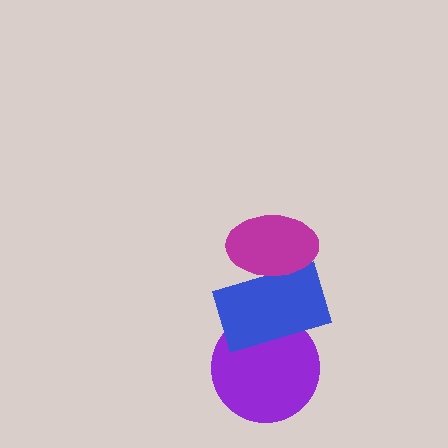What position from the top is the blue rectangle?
The blue rectangle is 2nd from the top.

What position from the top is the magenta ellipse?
The magenta ellipse is 1st from the top.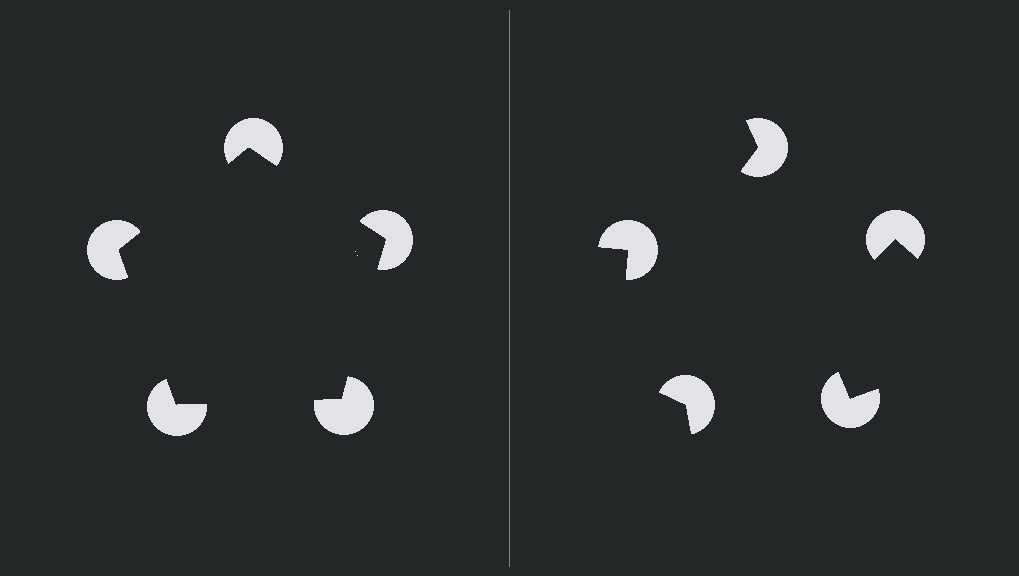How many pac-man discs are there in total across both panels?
10 — 5 on each side.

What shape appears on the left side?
An illusory pentagon.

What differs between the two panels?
The pac-man discs are positioned identically on both sides; only the wedge orientations differ. On the left they align to a pentagon; on the right they are misaligned.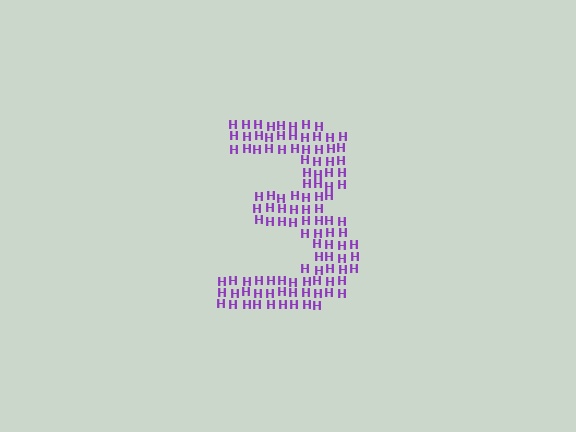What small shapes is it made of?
It is made of small letter H's.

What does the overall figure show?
The overall figure shows the digit 3.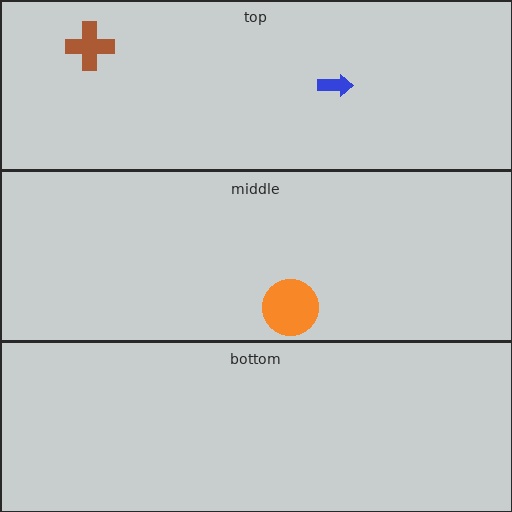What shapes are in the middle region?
The orange circle.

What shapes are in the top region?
The blue arrow, the brown cross.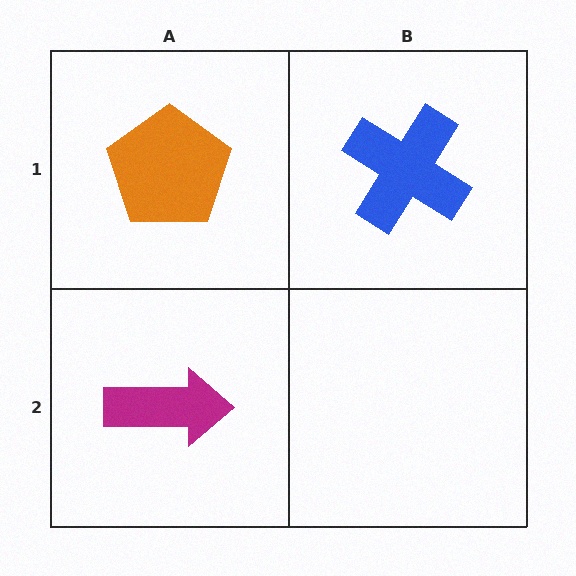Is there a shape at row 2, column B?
No, that cell is empty.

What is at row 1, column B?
A blue cross.